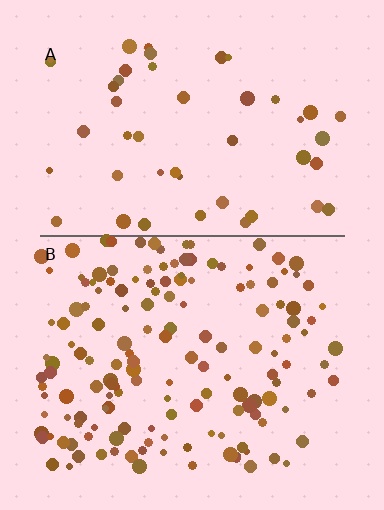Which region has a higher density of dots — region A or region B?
B (the bottom).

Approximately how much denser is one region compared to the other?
Approximately 3.2× — region B over region A.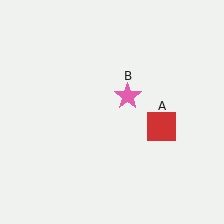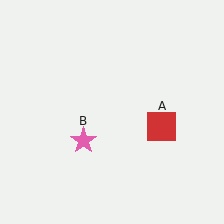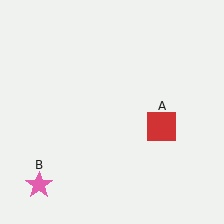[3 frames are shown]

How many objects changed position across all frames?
1 object changed position: pink star (object B).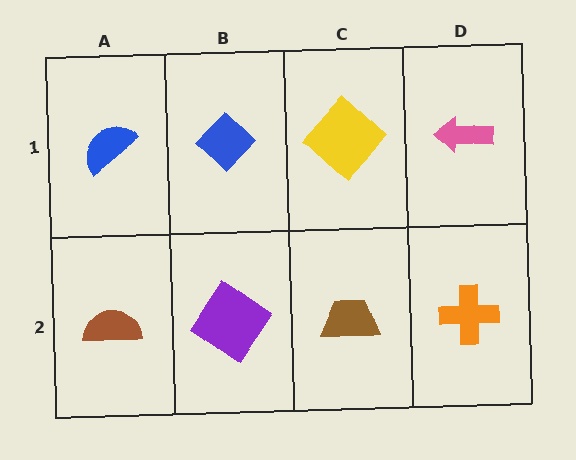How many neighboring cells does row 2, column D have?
2.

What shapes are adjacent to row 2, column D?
A pink arrow (row 1, column D), a brown trapezoid (row 2, column C).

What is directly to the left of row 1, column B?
A blue semicircle.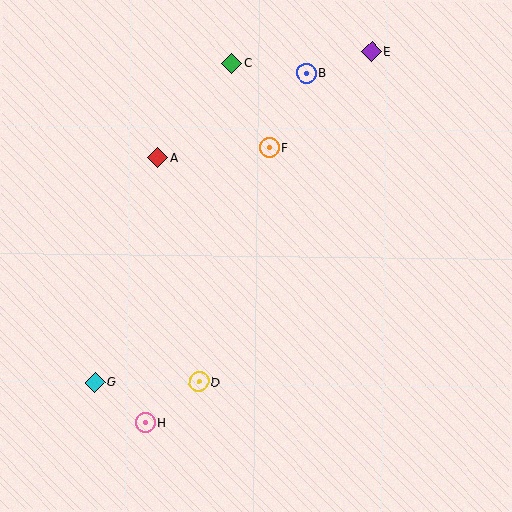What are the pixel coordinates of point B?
Point B is at (306, 73).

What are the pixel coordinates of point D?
Point D is at (199, 382).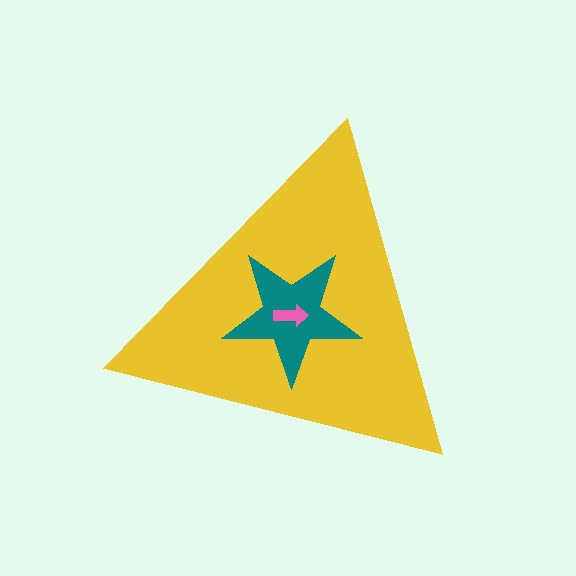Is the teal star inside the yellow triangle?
Yes.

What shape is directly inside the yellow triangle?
The teal star.